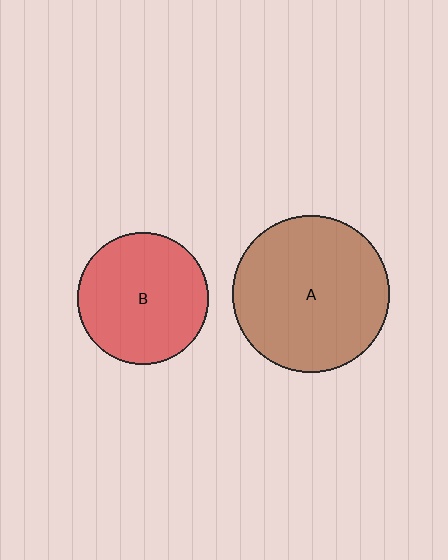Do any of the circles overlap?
No, none of the circles overlap.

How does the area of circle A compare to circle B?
Approximately 1.4 times.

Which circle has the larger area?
Circle A (brown).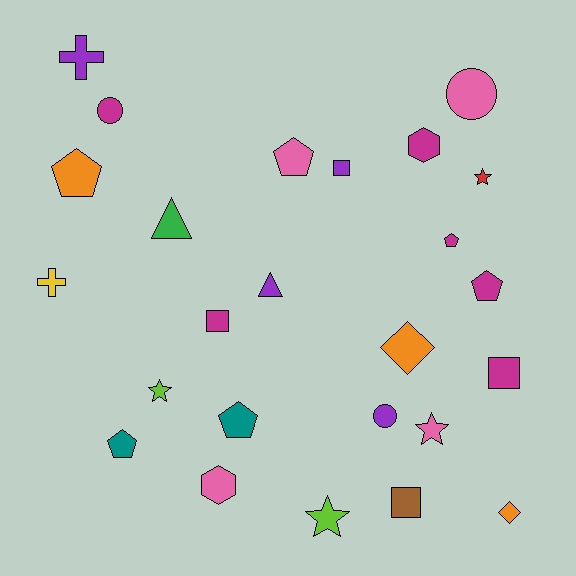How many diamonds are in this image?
There are 2 diamonds.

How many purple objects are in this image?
There are 4 purple objects.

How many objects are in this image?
There are 25 objects.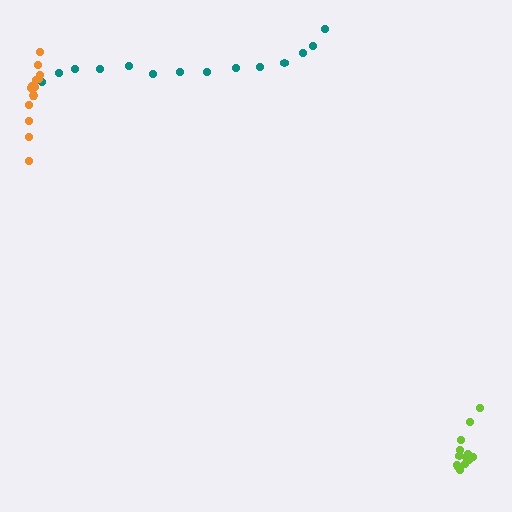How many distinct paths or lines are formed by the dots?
There are 3 distinct paths.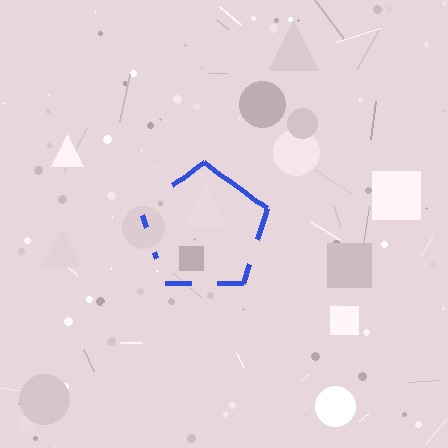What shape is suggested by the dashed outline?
The dashed outline suggests a pentagon.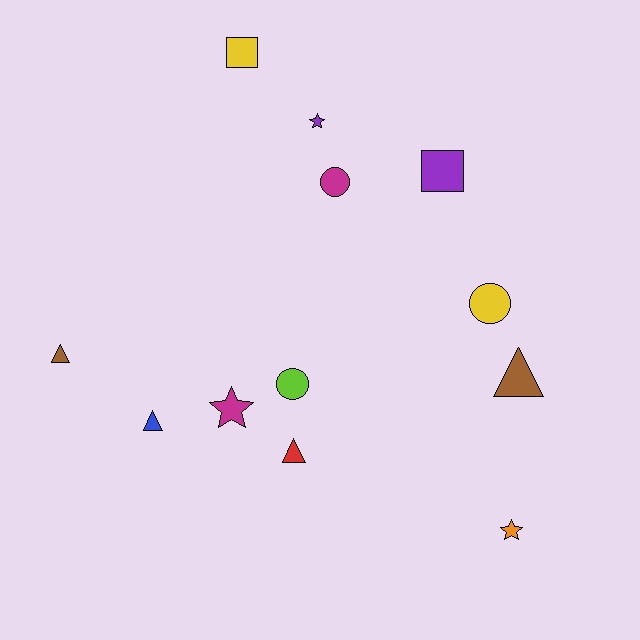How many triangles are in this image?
There are 4 triangles.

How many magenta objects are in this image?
There are 2 magenta objects.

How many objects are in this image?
There are 12 objects.